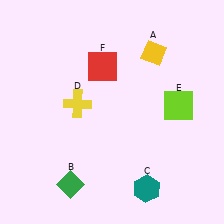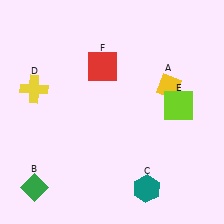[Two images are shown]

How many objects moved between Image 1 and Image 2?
3 objects moved between the two images.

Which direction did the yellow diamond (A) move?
The yellow diamond (A) moved down.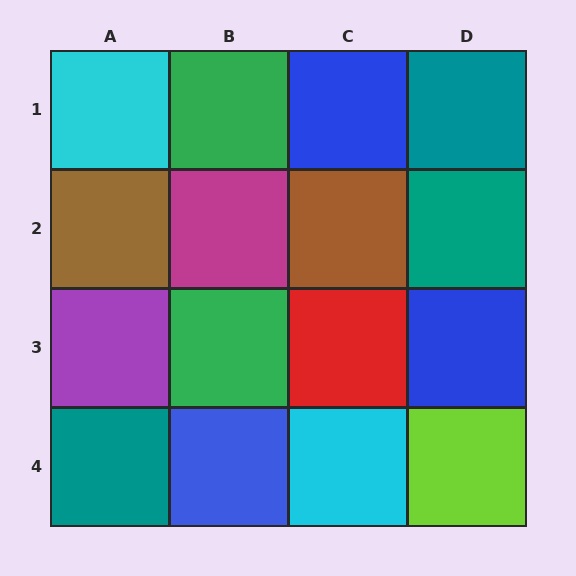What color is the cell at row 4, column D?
Lime.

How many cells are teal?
3 cells are teal.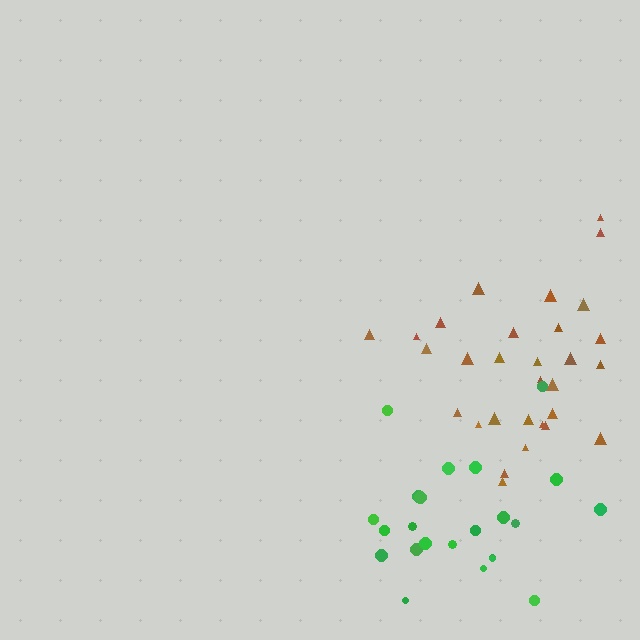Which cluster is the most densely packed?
Brown.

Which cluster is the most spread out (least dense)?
Green.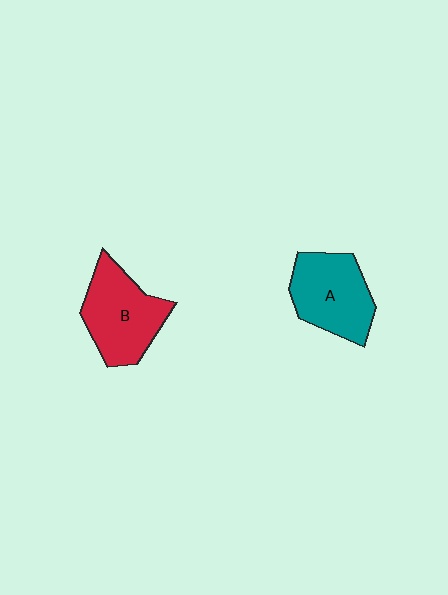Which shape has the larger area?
Shape B (red).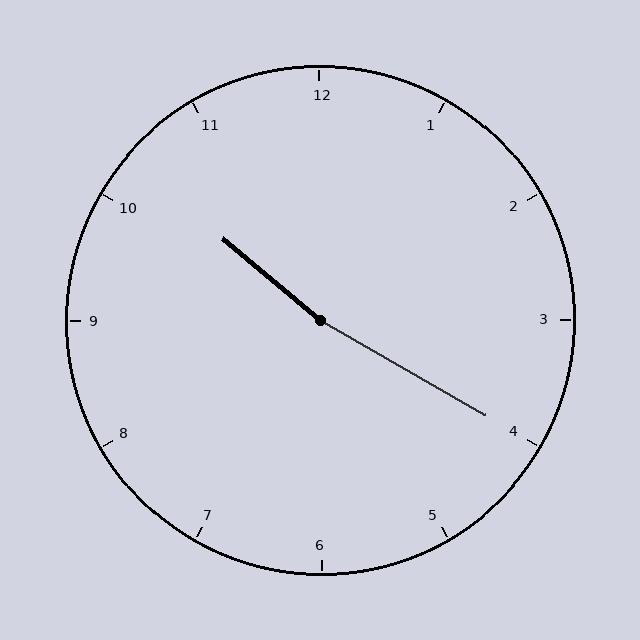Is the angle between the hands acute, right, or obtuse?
It is obtuse.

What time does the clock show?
10:20.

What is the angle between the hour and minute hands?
Approximately 170 degrees.